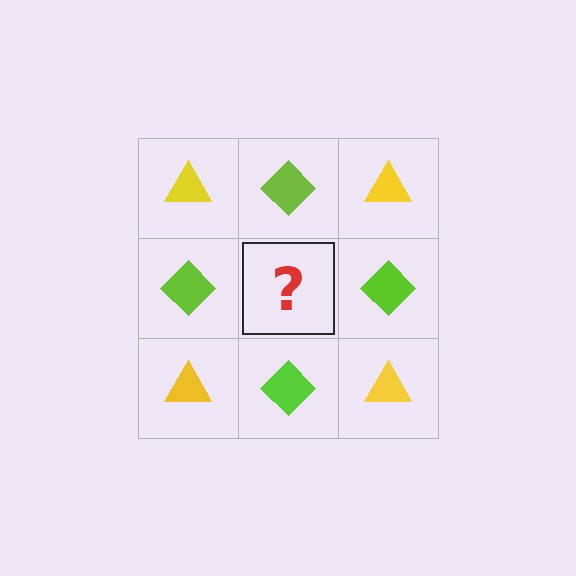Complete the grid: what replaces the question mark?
The question mark should be replaced with a yellow triangle.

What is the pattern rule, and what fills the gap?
The rule is that it alternates yellow triangle and lime diamond in a checkerboard pattern. The gap should be filled with a yellow triangle.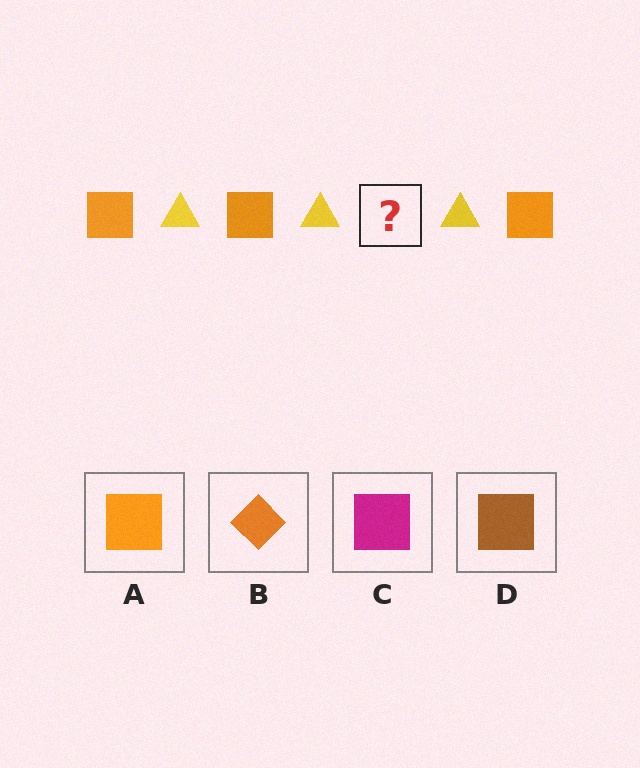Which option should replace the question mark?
Option A.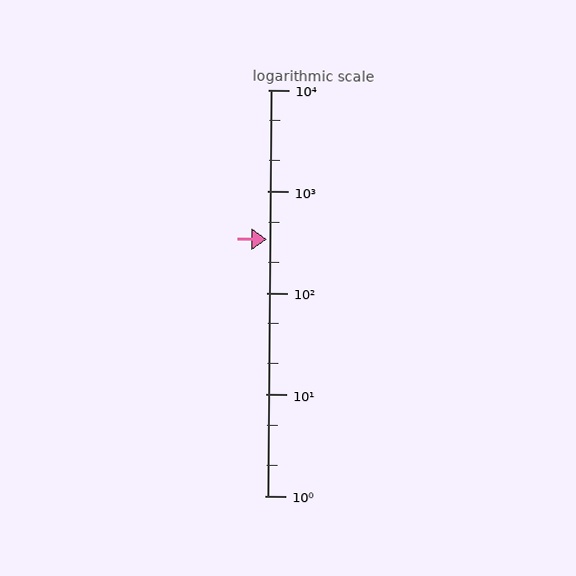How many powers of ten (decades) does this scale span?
The scale spans 4 decades, from 1 to 10000.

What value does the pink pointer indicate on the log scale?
The pointer indicates approximately 340.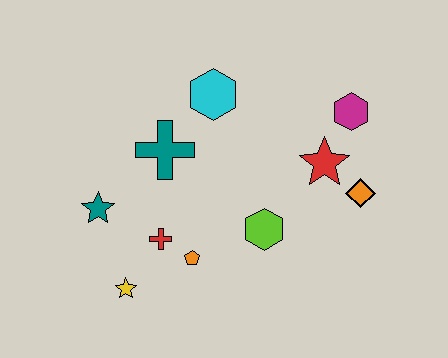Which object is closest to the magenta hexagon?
The red star is closest to the magenta hexagon.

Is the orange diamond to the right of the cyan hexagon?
Yes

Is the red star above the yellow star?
Yes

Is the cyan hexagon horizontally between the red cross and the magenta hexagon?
Yes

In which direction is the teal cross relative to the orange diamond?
The teal cross is to the left of the orange diamond.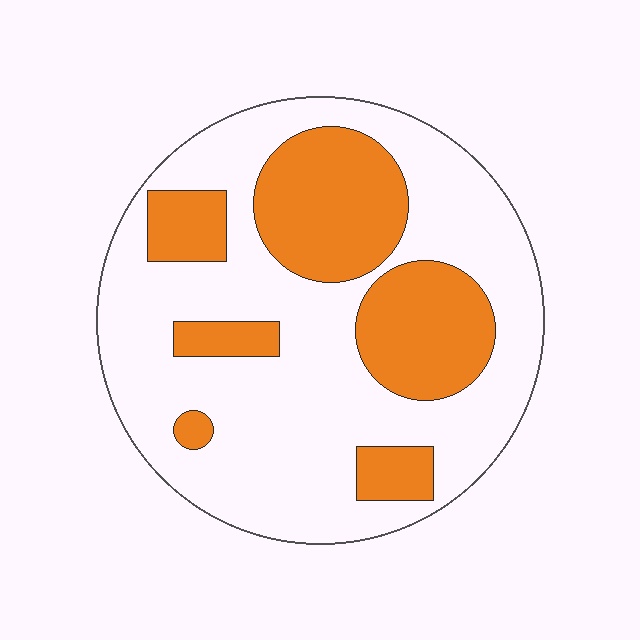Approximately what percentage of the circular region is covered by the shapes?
Approximately 30%.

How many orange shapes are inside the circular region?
6.